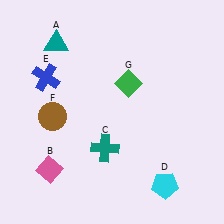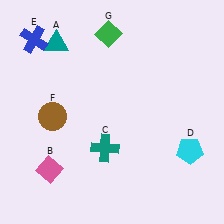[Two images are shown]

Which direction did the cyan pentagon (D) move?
The cyan pentagon (D) moved up.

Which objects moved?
The objects that moved are: the cyan pentagon (D), the blue cross (E), the green diamond (G).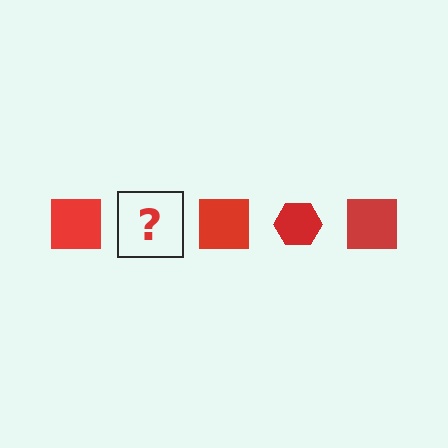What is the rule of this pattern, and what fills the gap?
The rule is that the pattern cycles through square, hexagon shapes in red. The gap should be filled with a red hexagon.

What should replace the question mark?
The question mark should be replaced with a red hexagon.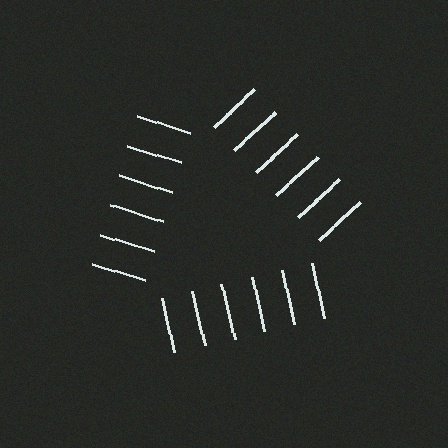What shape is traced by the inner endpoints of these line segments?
An illusory triangle — the line segments terminate on its edges but no continuous stroke is drawn.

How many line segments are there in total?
18 — 6 along each of the 3 edges.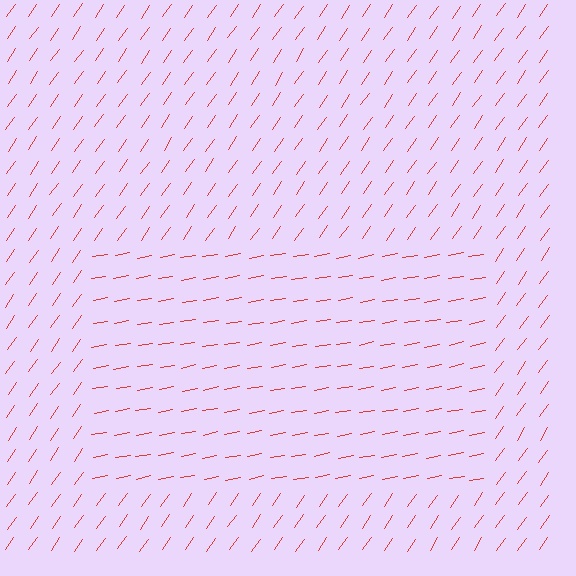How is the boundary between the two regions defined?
The boundary is defined purely by a change in line orientation (approximately 45 degrees difference). All lines are the same color and thickness.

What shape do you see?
I see a rectangle.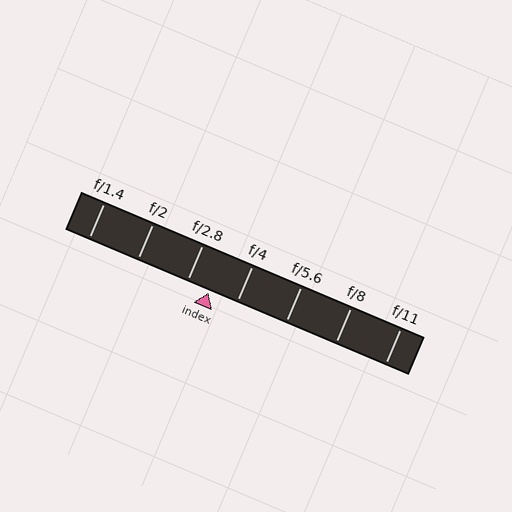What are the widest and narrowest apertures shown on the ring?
The widest aperture shown is f/1.4 and the narrowest is f/11.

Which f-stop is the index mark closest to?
The index mark is closest to f/2.8.